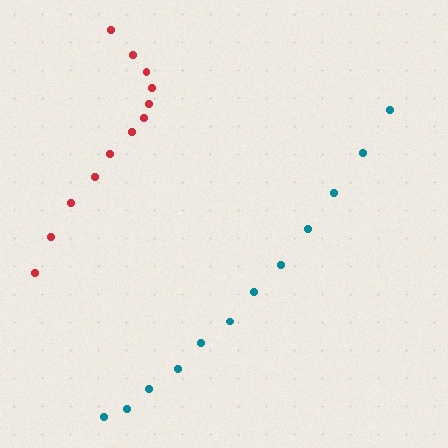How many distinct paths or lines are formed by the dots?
There are 2 distinct paths.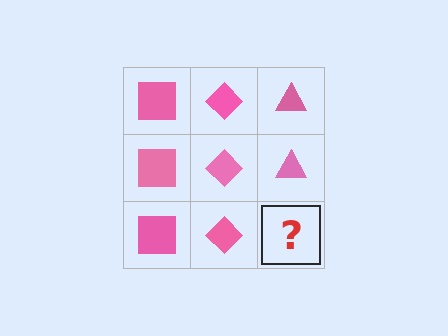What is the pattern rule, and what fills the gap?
The rule is that each column has a consistent shape. The gap should be filled with a pink triangle.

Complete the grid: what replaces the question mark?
The question mark should be replaced with a pink triangle.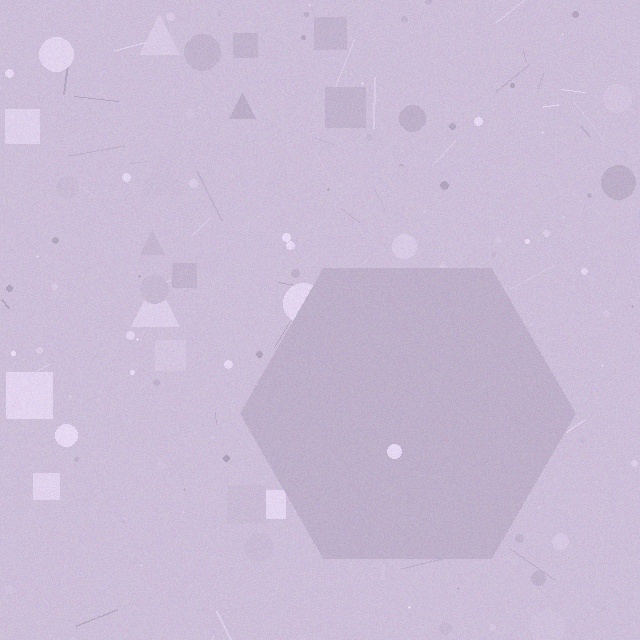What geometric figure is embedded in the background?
A hexagon is embedded in the background.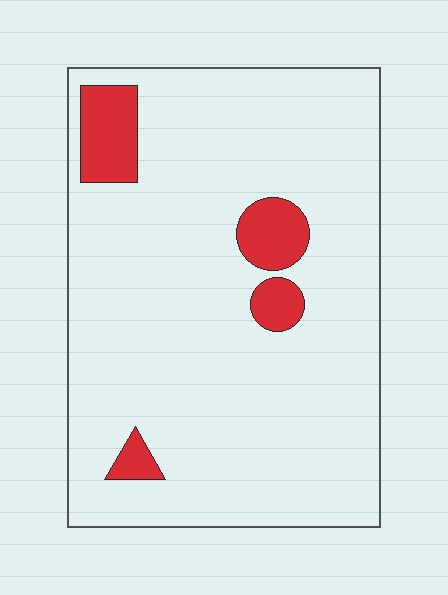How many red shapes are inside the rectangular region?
4.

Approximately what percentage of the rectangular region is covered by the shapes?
Approximately 10%.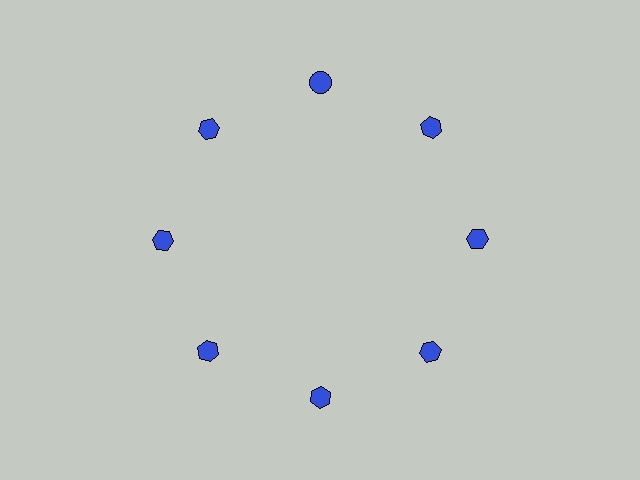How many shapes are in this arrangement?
There are 8 shapes arranged in a ring pattern.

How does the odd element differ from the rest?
It has a different shape: circle instead of hexagon.